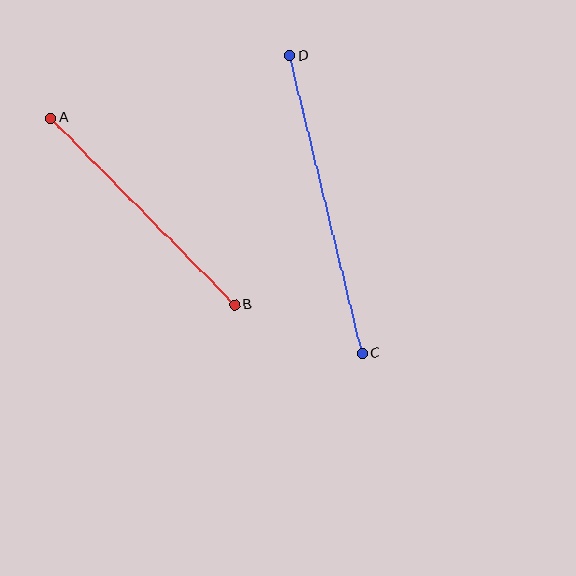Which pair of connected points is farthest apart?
Points C and D are farthest apart.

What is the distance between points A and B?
The distance is approximately 262 pixels.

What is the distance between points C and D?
The distance is approximately 306 pixels.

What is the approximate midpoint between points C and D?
The midpoint is at approximately (326, 204) pixels.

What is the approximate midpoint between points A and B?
The midpoint is at approximately (143, 211) pixels.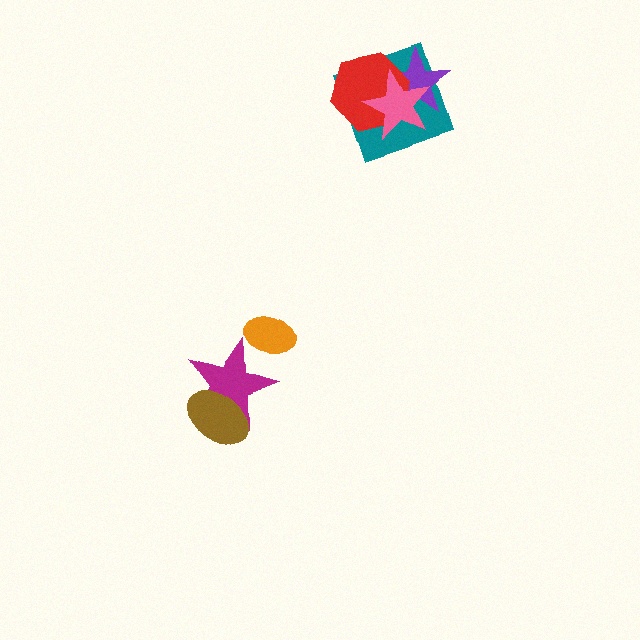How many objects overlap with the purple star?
3 objects overlap with the purple star.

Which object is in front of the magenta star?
The brown ellipse is in front of the magenta star.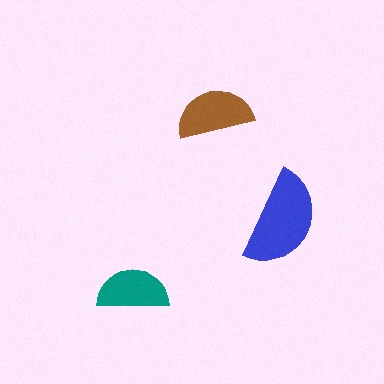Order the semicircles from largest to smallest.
the blue one, the brown one, the teal one.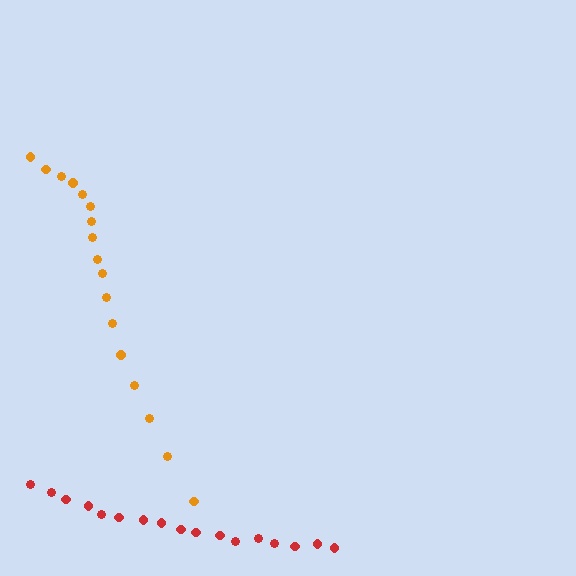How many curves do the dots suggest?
There are 2 distinct paths.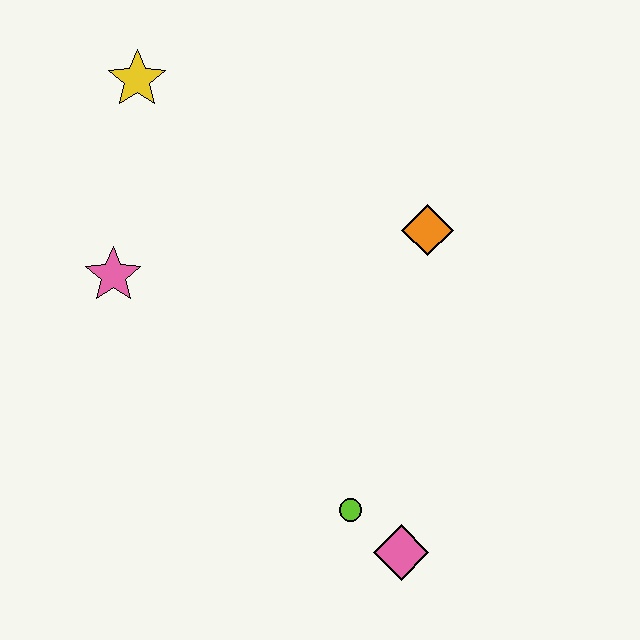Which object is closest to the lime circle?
The pink diamond is closest to the lime circle.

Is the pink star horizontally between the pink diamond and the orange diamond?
No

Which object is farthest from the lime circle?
The yellow star is farthest from the lime circle.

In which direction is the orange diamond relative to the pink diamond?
The orange diamond is above the pink diamond.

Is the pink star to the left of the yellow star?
Yes